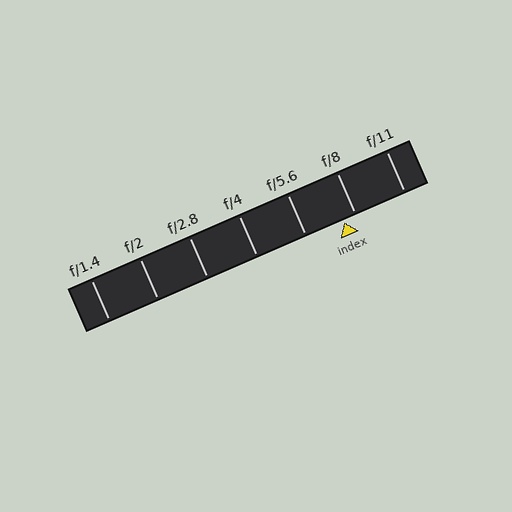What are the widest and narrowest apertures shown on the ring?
The widest aperture shown is f/1.4 and the narrowest is f/11.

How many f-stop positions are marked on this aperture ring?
There are 7 f-stop positions marked.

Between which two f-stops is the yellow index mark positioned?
The index mark is between f/5.6 and f/8.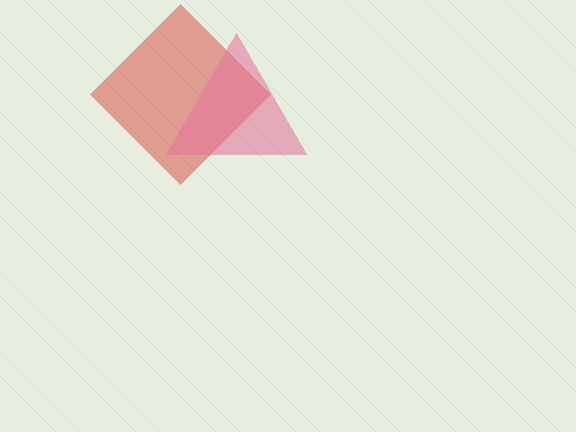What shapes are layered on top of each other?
The layered shapes are: a red diamond, a pink triangle.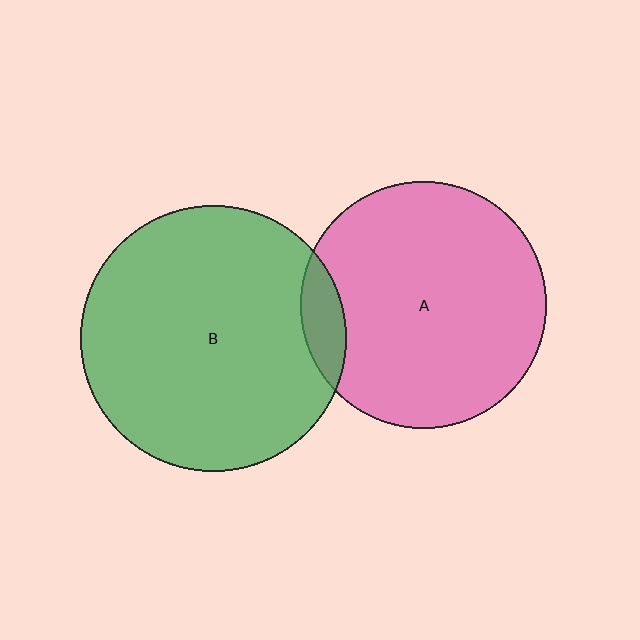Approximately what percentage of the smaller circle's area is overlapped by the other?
Approximately 10%.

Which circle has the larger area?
Circle B (green).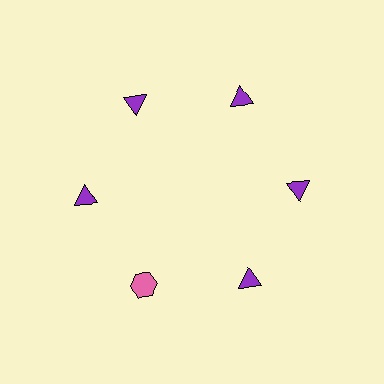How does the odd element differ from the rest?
It differs in both color (pink instead of purple) and shape (hexagon instead of triangle).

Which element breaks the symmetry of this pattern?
The pink hexagon at roughly the 7 o'clock position breaks the symmetry. All other shapes are purple triangles.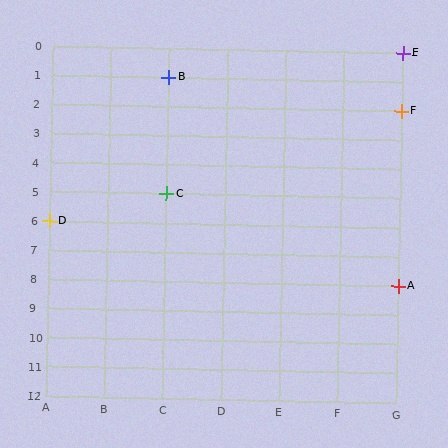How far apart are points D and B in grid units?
Points D and B are 2 columns and 5 rows apart (about 5.4 grid units diagonally).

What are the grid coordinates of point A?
Point A is at grid coordinates (G, 8).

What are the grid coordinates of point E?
Point E is at grid coordinates (G, 0).